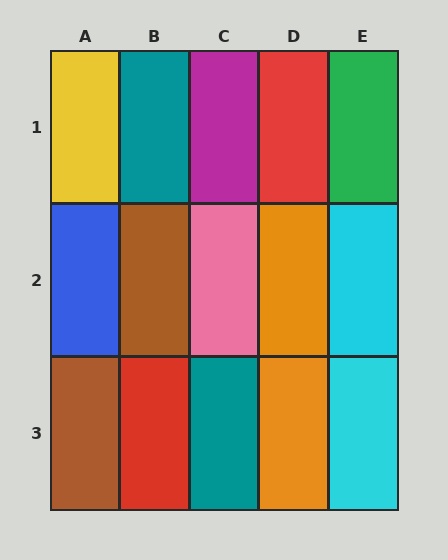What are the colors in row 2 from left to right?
Blue, brown, pink, orange, cyan.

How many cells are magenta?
1 cell is magenta.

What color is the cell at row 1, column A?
Yellow.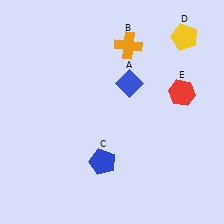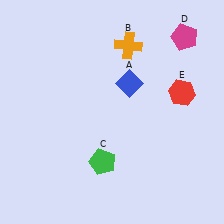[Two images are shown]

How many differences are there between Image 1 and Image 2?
There are 2 differences between the two images.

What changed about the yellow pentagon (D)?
In Image 1, D is yellow. In Image 2, it changed to magenta.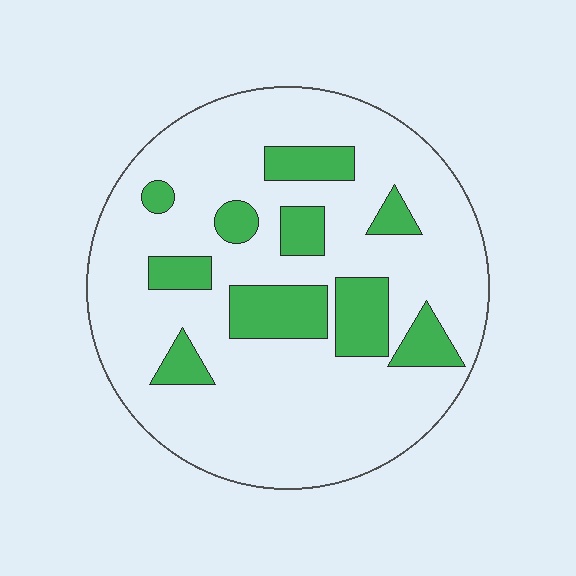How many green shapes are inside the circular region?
10.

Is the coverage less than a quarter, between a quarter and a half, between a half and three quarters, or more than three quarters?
Less than a quarter.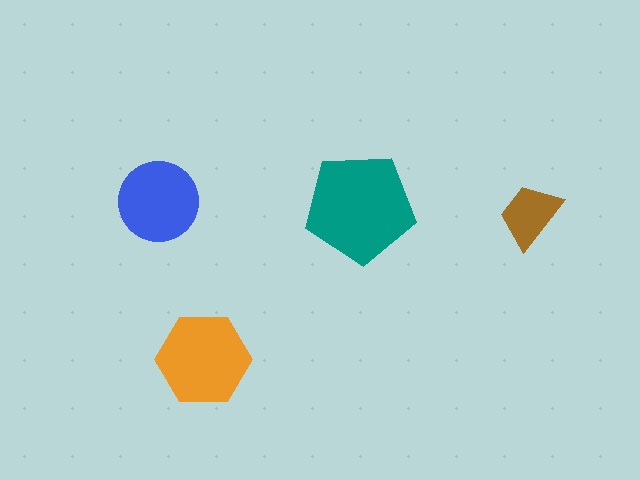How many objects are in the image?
There are 4 objects in the image.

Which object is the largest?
The teal pentagon.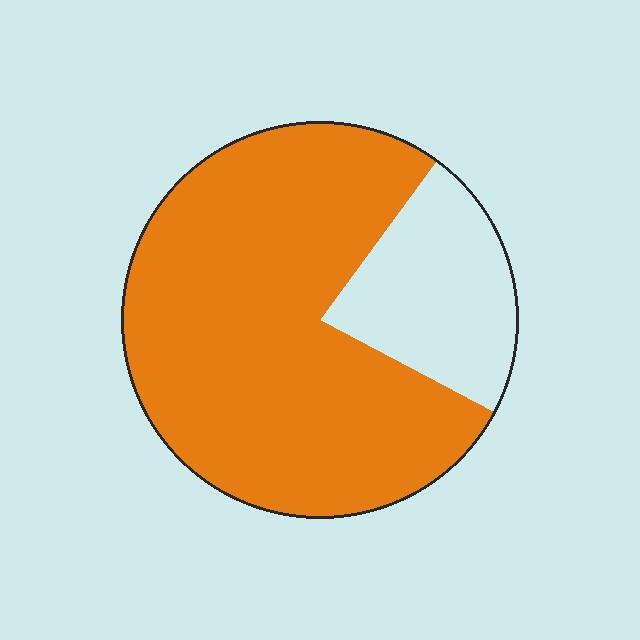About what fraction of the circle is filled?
About three quarters (3/4).